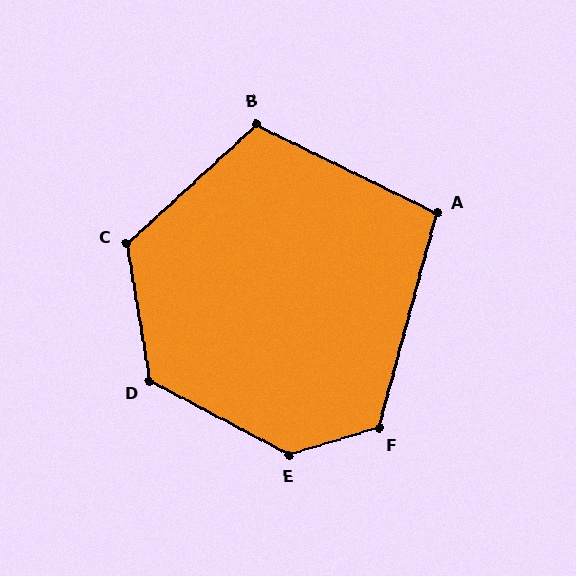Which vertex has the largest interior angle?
E, at approximately 135 degrees.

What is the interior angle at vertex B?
Approximately 111 degrees (obtuse).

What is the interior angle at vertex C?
Approximately 123 degrees (obtuse).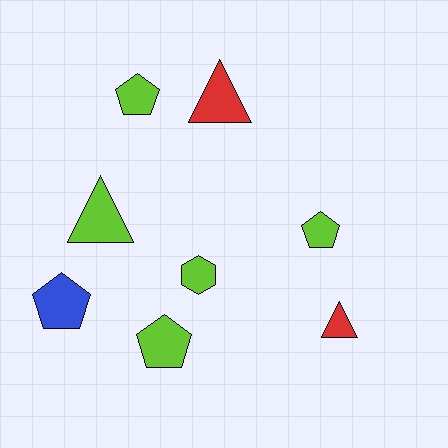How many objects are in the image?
There are 8 objects.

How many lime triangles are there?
There is 1 lime triangle.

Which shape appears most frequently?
Pentagon, with 4 objects.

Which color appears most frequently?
Lime, with 5 objects.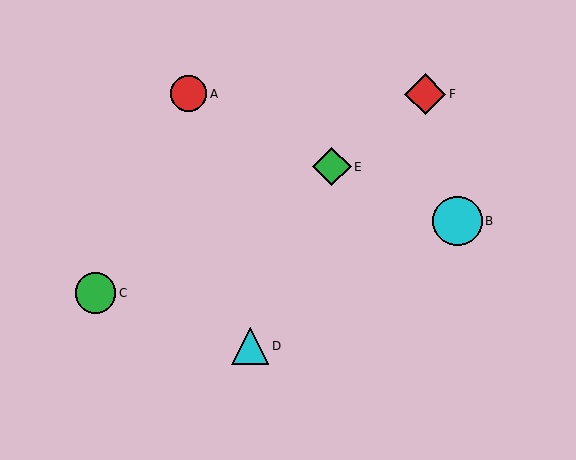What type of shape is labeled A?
Shape A is a red circle.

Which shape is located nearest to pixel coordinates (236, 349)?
The cyan triangle (labeled D) at (250, 346) is nearest to that location.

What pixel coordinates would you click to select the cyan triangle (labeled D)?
Click at (250, 346) to select the cyan triangle D.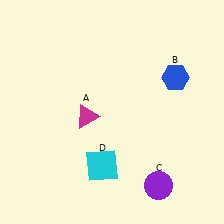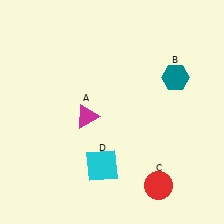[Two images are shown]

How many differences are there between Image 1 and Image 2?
There are 2 differences between the two images.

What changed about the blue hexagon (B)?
In Image 1, B is blue. In Image 2, it changed to teal.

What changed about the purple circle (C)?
In Image 1, C is purple. In Image 2, it changed to red.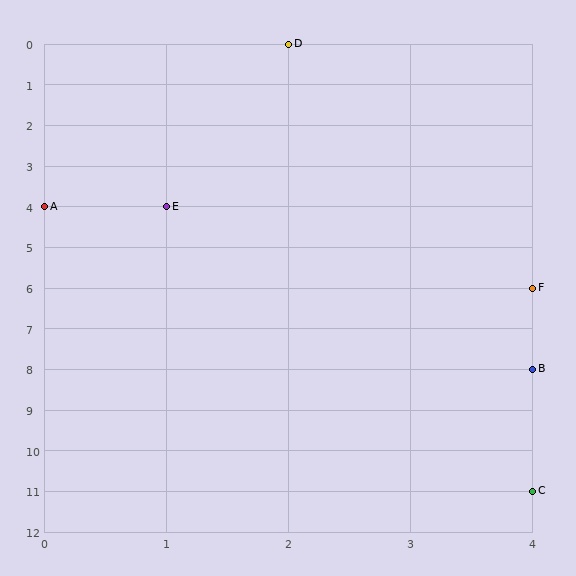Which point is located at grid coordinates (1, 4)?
Point E is at (1, 4).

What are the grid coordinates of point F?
Point F is at grid coordinates (4, 6).